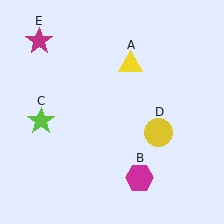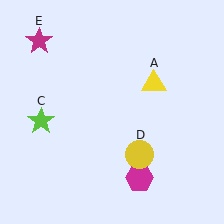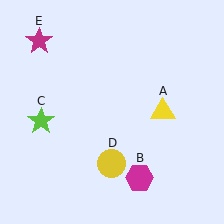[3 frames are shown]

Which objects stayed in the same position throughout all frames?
Magenta hexagon (object B) and lime star (object C) and magenta star (object E) remained stationary.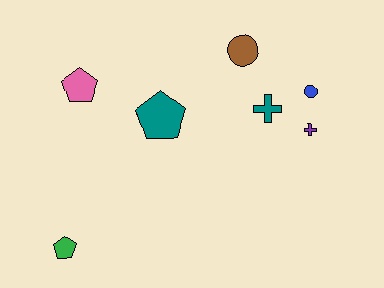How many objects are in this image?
There are 7 objects.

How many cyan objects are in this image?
There are no cyan objects.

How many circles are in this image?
There are 2 circles.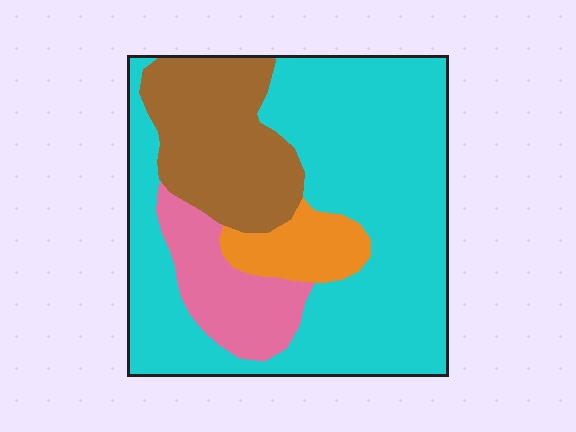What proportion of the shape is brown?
Brown takes up less than a quarter of the shape.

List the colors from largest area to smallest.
From largest to smallest: cyan, brown, pink, orange.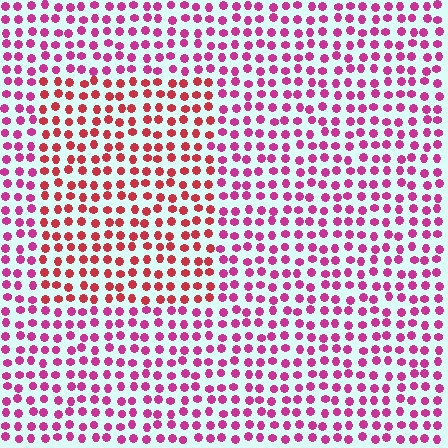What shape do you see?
I see a rectangle.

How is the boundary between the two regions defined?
The boundary is defined purely by a slight shift in hue (about 34 degrees). Spacing, size, and orientation are identical on both sides.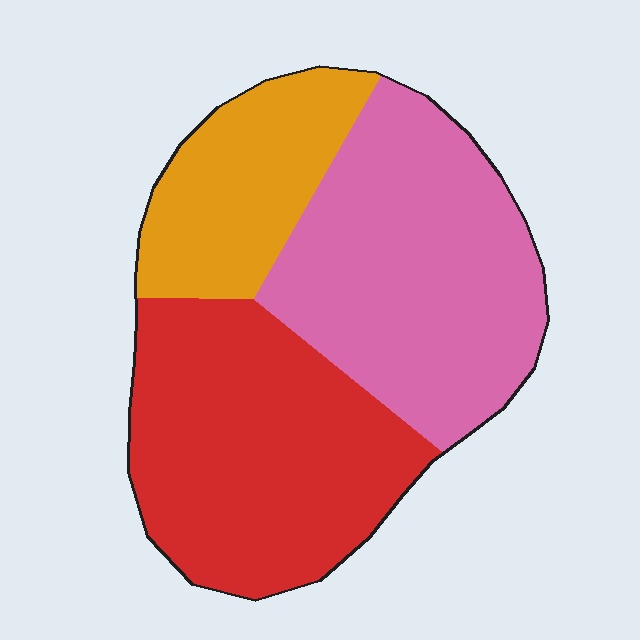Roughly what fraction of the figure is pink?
Pink takes up about two fifths (2/5) of the figure.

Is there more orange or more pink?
Pink.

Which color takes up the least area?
Orange, at roughly 20%.